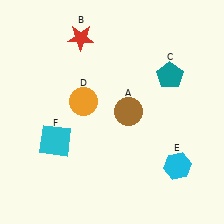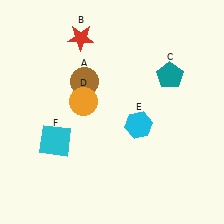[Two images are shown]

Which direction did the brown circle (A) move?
The brown circle (A) moved left.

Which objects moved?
The objects that moved are: the brown circle (A), the cyan hexagon (E).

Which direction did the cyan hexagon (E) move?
The cyan hexagon (E) moved up.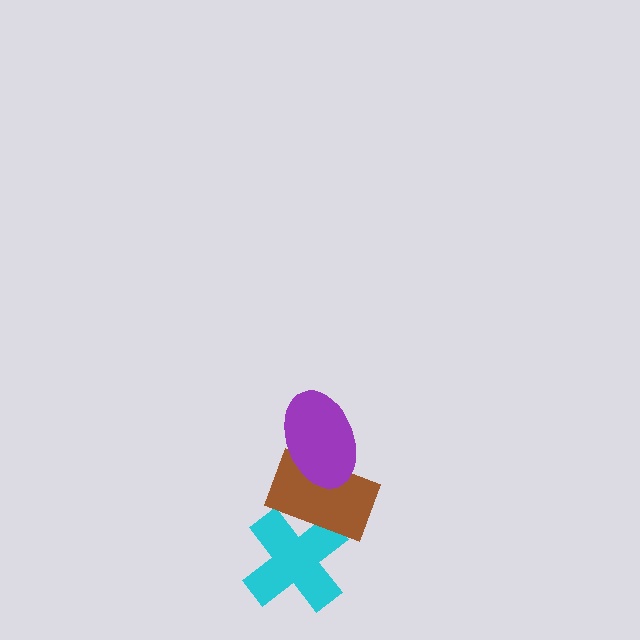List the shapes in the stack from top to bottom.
From top to bottom: the purple ellipse, the brown rectangle, the cyan cross.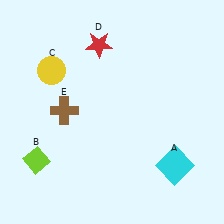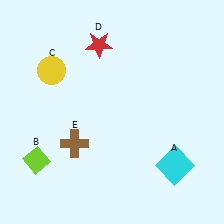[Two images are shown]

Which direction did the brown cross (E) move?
The brown cross (E) moved down.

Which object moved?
The brown cross (E) moved down.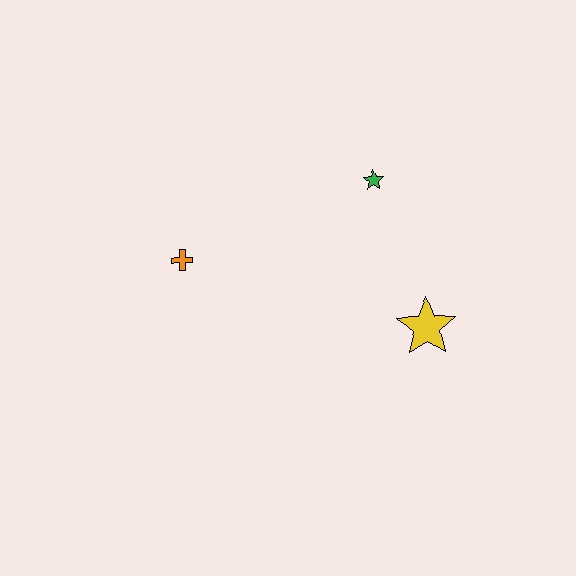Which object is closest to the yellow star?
The green star is closest to the yellow star.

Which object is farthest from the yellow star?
The orange cross is farthest from the yellow star.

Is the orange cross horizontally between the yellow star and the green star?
No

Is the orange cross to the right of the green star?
No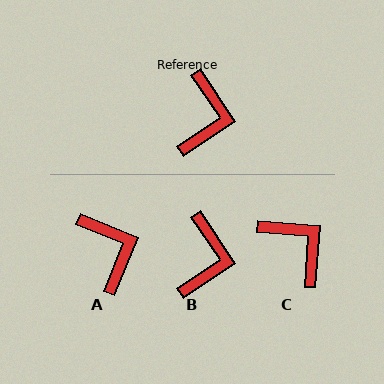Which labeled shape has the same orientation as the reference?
B.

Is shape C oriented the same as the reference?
No, it is off by about 52 degrees.